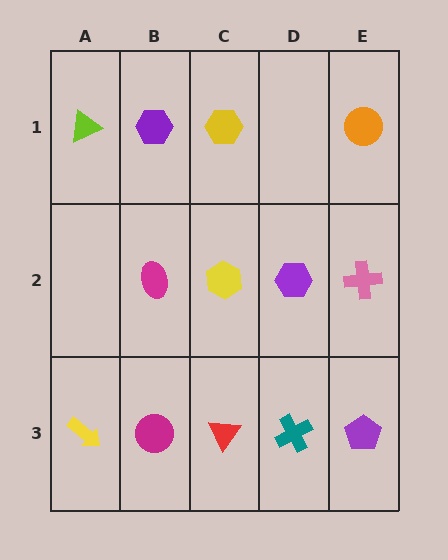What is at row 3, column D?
A teal cross.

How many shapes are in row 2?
4 shapes.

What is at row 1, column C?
A yellow hexagon.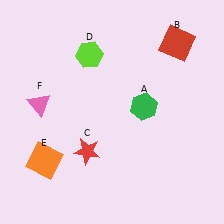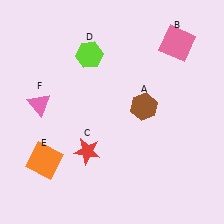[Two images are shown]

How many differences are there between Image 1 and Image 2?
There are 2 differences between the two images.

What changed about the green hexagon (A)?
In Image 1, A is green. In Image 2, it changed to brown.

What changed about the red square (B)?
In Image 1, B is red. In Image 2, it changed to pink.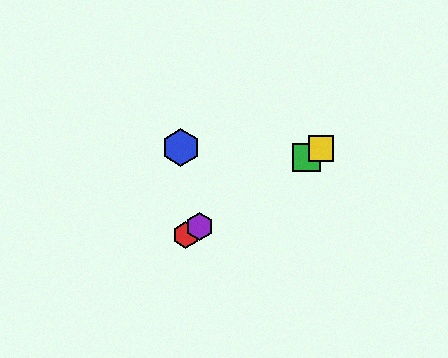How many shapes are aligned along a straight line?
4 shapes (the red hexagon, the green square, the yellow square, the purple hexagon) are aligned along a straight line.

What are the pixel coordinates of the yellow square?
The yellow square is at (321, 148).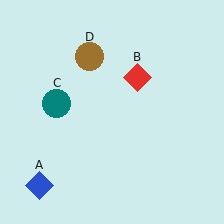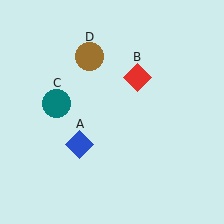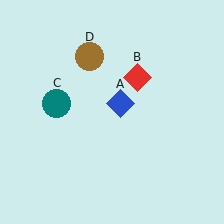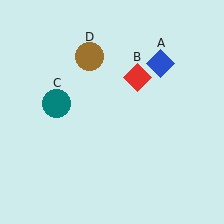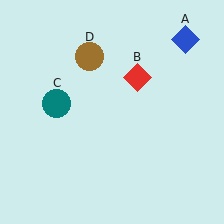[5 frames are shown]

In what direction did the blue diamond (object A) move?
The blue diamond (object A) moved up and to the right.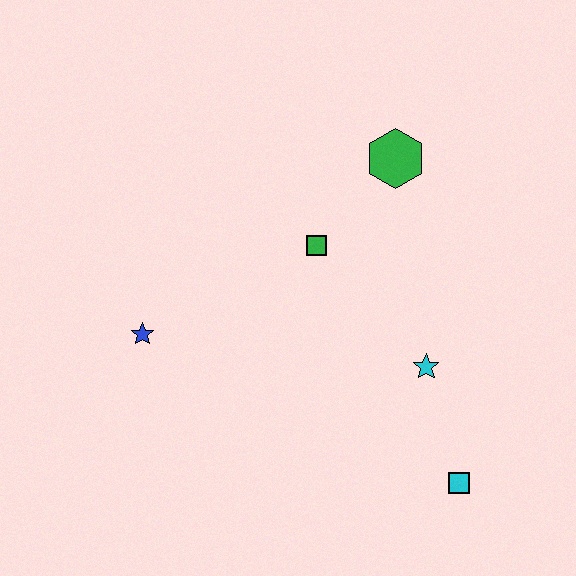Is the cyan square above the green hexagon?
No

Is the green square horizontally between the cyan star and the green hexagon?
No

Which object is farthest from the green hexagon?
The cyan square is farthest from the green hexagon.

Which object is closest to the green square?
The green hexagon is closest to the green square.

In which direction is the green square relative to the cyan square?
The green square is above the cyan square.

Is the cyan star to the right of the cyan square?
No